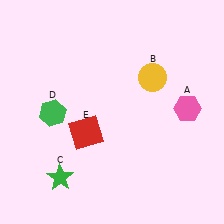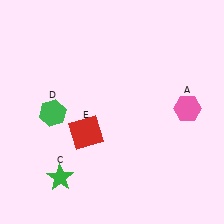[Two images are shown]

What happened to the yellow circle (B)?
The yellow circle (B) was removed in Image 2. It was in the top-right area of Image 1.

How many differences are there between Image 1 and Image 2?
There is 1 difference between the two images.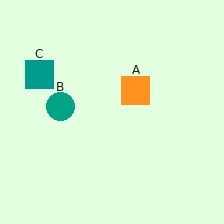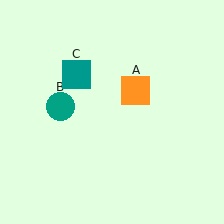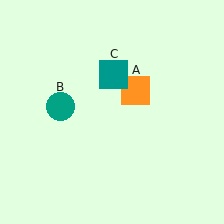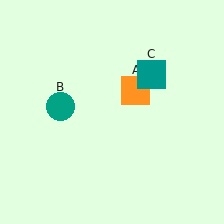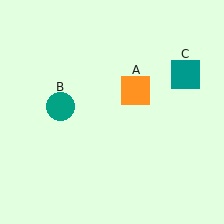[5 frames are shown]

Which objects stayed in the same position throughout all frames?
Orange square (object A) and teal circle (object B) remained stationary.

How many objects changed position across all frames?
1 object changed position: teal square (object C).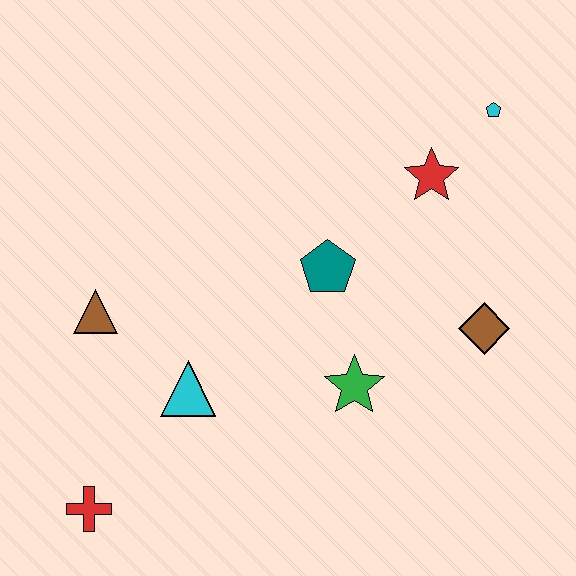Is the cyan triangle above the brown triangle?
No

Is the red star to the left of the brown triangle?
No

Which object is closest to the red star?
The cyan pentagon is closest to the red star.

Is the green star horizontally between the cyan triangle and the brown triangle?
No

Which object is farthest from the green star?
The cyan pentagon is farthest from the green star.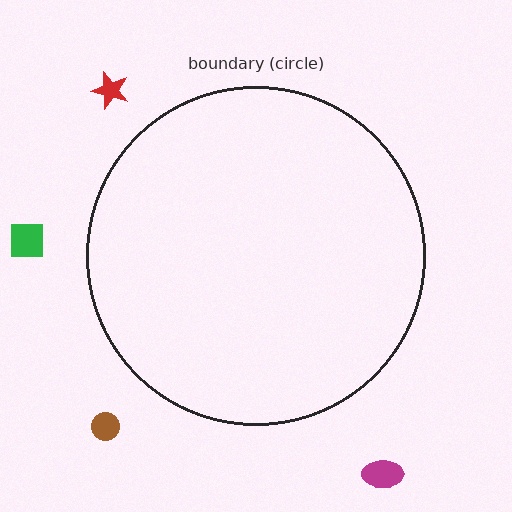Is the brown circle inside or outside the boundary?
Outside.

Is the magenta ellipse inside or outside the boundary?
Outside.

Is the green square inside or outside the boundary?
Outside.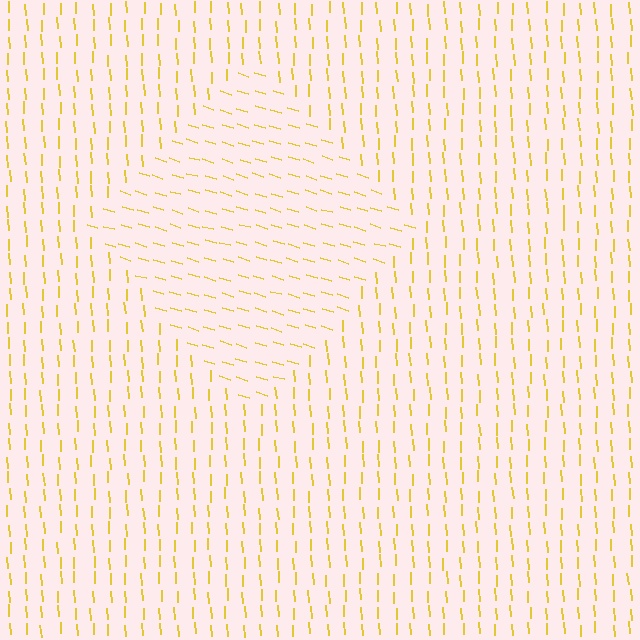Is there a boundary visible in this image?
Yes, there is a texture boundary formed by a change in line orientation.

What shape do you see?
I see a diamond.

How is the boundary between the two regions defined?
The boundary is defined purely by a change in line orientation (approximately 70 degrees difference). All lines are the same color and thickness.